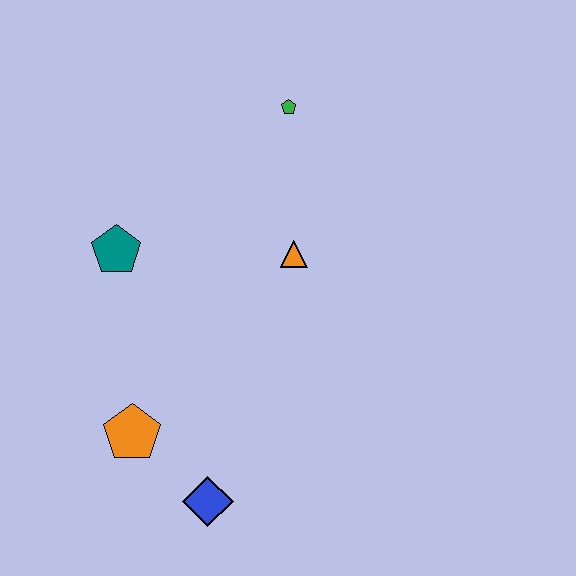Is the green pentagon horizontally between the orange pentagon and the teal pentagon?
No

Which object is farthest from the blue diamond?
The green pentagon is farthest from the blue diamond.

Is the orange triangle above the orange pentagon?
Yes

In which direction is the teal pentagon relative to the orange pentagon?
The teal pentagon is above the orange pentagon.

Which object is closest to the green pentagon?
The orange triangle is closest to the green pentagon.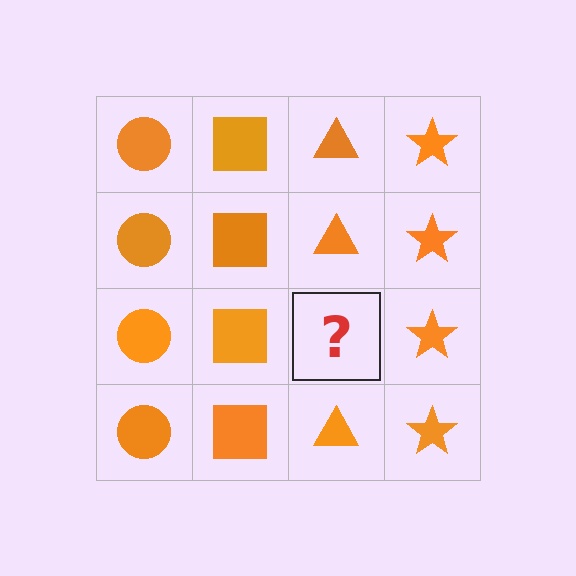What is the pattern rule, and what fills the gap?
The rule is that each column has a consistent shape. The gap should be filled with an orange triangle.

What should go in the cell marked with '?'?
The missing cell should contain an orange triangle.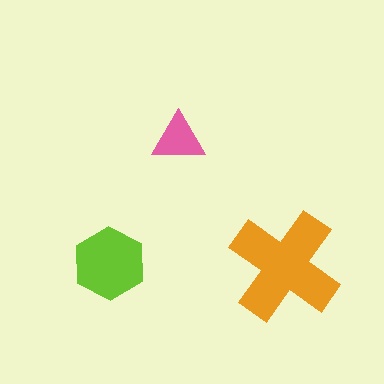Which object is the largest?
The orange cross.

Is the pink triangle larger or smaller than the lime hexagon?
Smaller.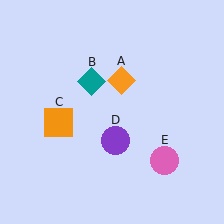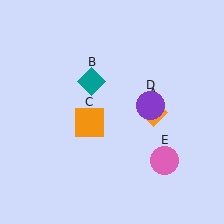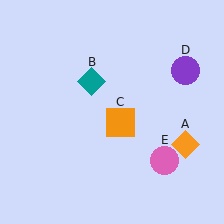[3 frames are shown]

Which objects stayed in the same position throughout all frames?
Teal diamond (object B) and pink circle (object E) remained stationary.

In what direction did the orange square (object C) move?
The orange square (object C) moved right.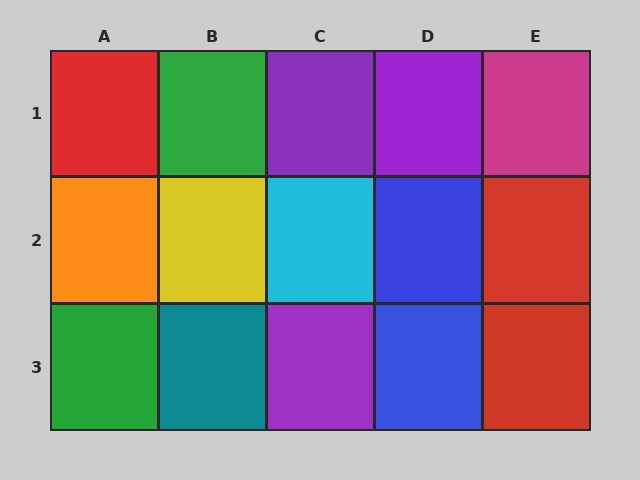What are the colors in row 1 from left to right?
Red, green, purple, purple, magenta.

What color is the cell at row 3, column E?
Red.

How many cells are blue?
2 cells are blue.